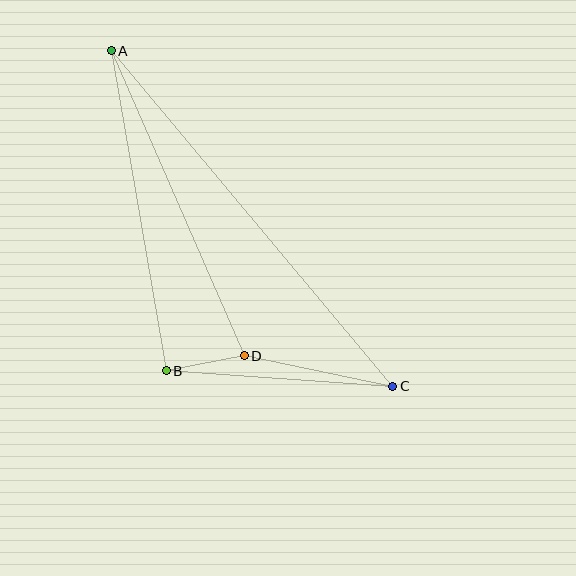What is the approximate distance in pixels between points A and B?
The distance between A and B is approximately 325 pixels.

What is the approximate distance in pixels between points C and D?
The distance between C and D is approximately 152 pixels.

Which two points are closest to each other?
Points B and D are closest to each other.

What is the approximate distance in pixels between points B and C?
The distance between B and C is approximately 227 pixels.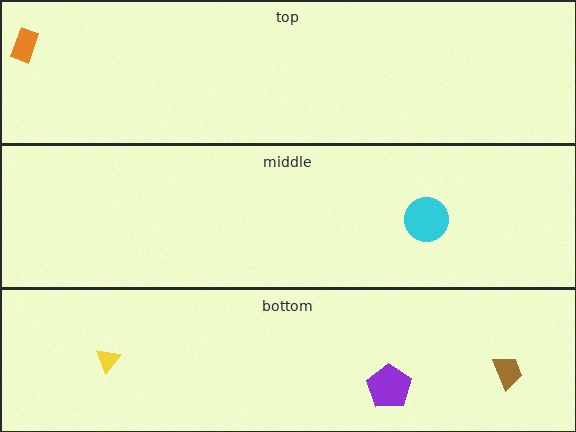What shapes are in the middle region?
The cyan circle.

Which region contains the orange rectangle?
The top region.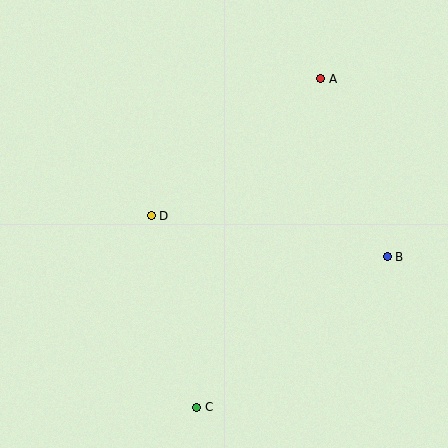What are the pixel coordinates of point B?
Point B is at (387, 257).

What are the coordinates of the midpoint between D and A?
The midpoint between D and A is at (236, 147).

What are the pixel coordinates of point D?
Point D is at (151, 216).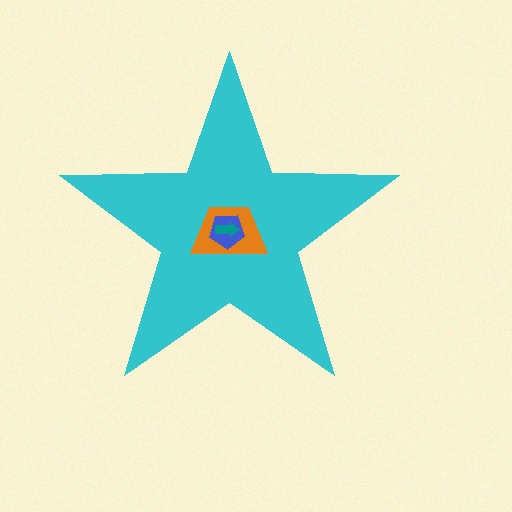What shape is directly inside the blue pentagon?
The teal arrow.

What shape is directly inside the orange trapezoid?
The blue pentagon.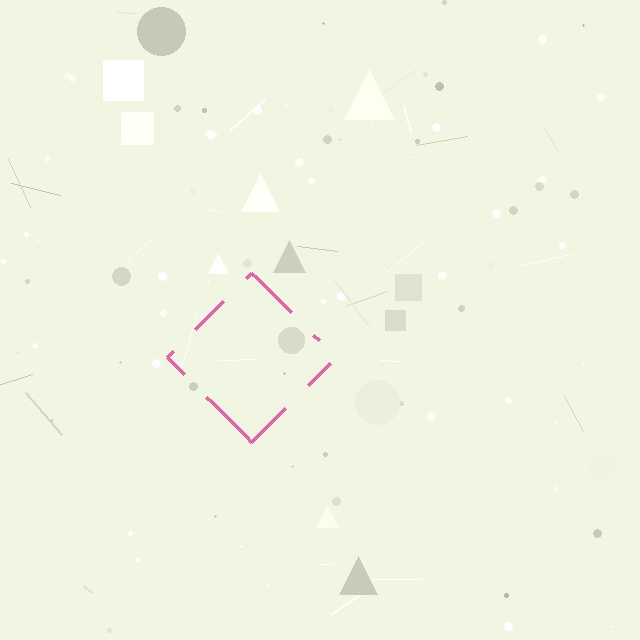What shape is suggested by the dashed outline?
The dashed outline suggests a diamond.